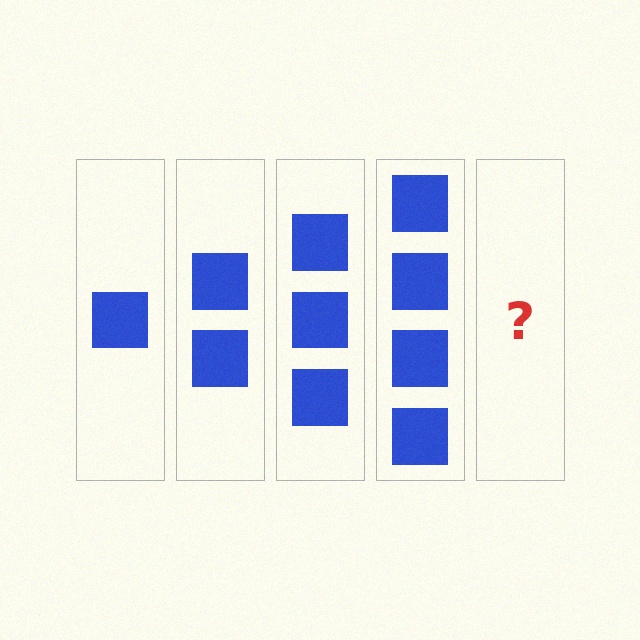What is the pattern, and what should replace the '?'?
The pattern is that each step adds one more square. The '?' should be 5 squares.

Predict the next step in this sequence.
The next step is 5 squares.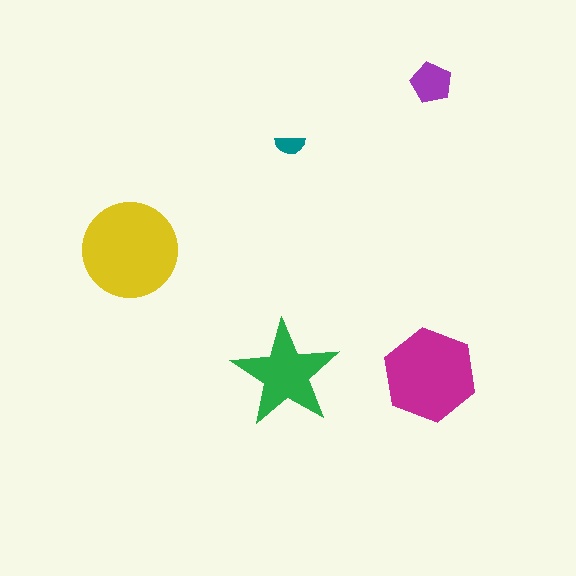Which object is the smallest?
The teal semicircle.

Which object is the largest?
The yellow circle.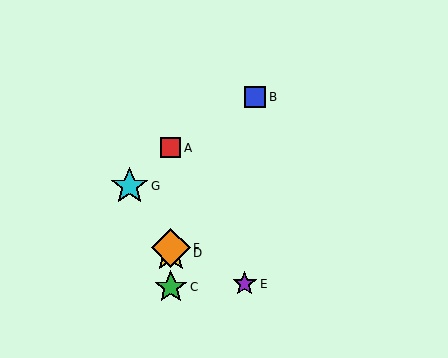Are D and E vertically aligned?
No, D is at x≈171 and E is at x≈245.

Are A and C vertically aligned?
Yes, both are at x≈171.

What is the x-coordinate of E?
Object E is at x≈245.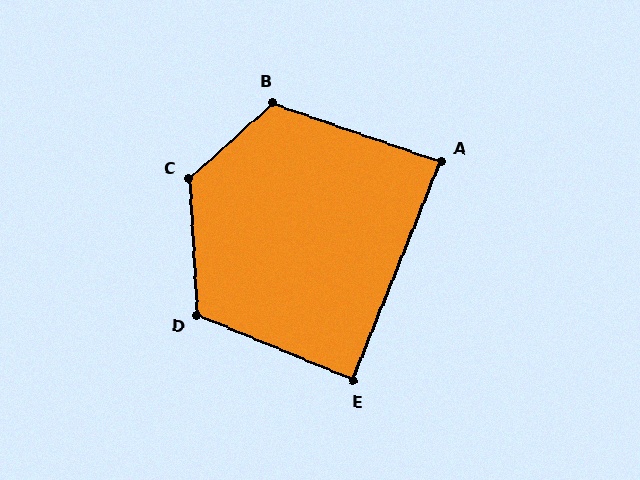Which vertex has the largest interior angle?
C, at approximately 129 degrees.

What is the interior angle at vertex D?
Approximately 116 degrees (obtuse).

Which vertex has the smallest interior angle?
A, at approximately 87 degrees.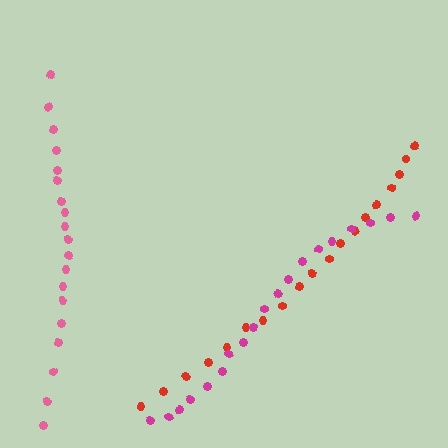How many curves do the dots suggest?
There are 3 distinct paths.